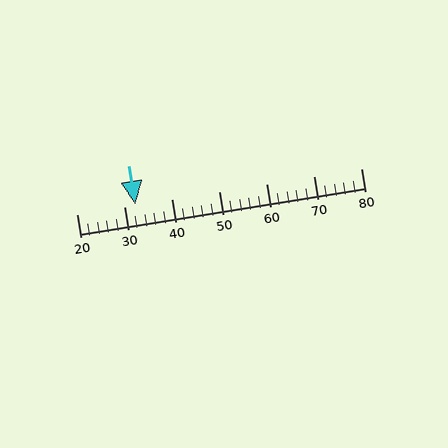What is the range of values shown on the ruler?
The ruler shows values from 20 to 80.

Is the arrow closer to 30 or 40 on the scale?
The arrow is closer to 30.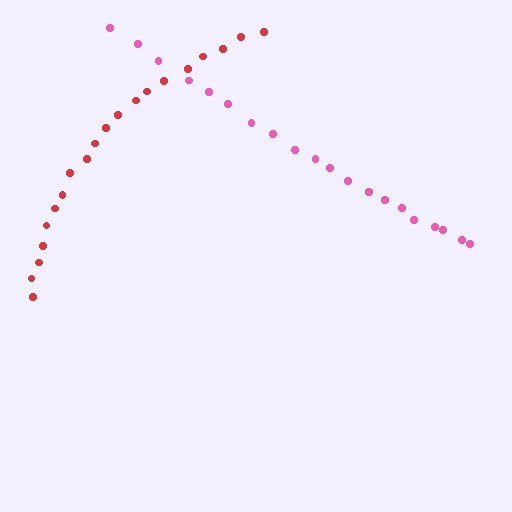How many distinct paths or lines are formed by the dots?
There are 2 distinct paths.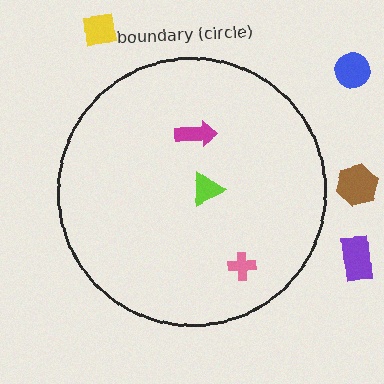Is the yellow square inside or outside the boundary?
Outside.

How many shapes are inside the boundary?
3 inside, 4 outside.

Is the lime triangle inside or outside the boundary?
Inside.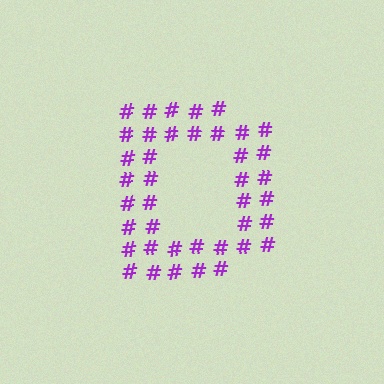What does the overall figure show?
The overall figure shows the letter D.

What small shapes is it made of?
It is made of small hash symbols.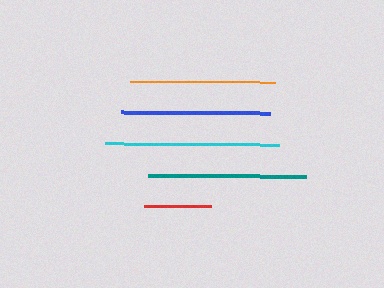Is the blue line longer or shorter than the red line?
The blue line is longer than the red line.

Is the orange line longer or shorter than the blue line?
The blue line is longer than the orange line.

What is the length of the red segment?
The red segment is approximately 67 pixels long.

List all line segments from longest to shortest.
From longest to shortest: cyan, teal, blue, orange, red.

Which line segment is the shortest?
The red line is the shortest at approximately 67 pixels.